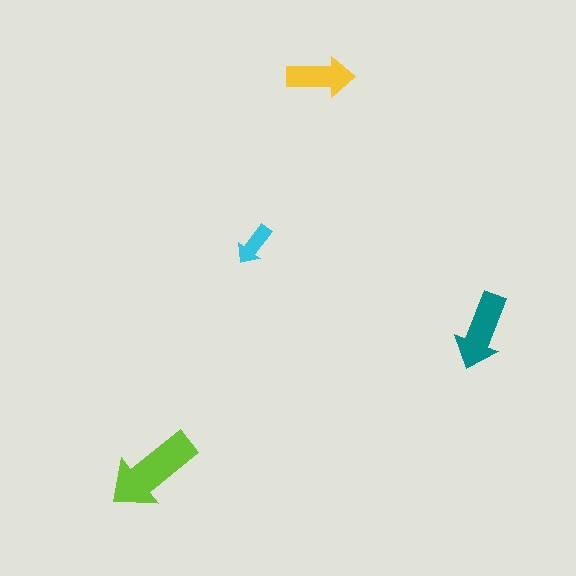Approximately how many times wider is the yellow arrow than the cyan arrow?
About 1.5 times wider.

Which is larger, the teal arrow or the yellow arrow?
The teal one.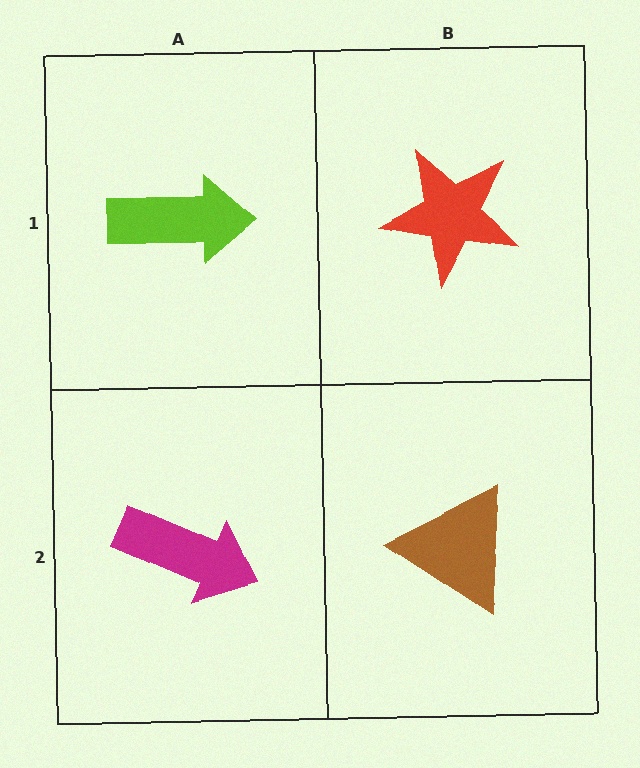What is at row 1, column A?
A lime arrow.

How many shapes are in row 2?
2 shapes.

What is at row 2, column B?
A brown triangle.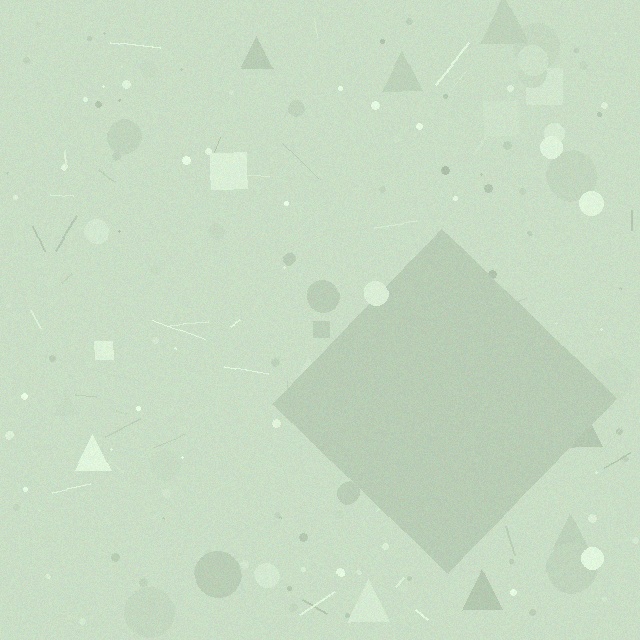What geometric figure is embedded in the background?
A diamond is embedded in the background.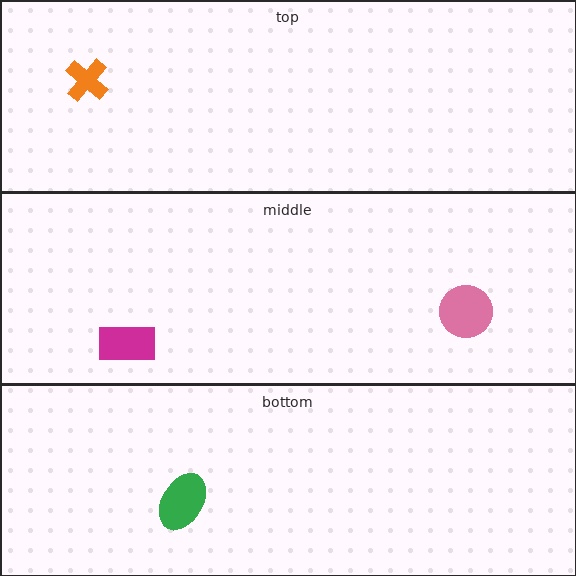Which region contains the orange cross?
The top region.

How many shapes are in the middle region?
2.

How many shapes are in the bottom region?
1.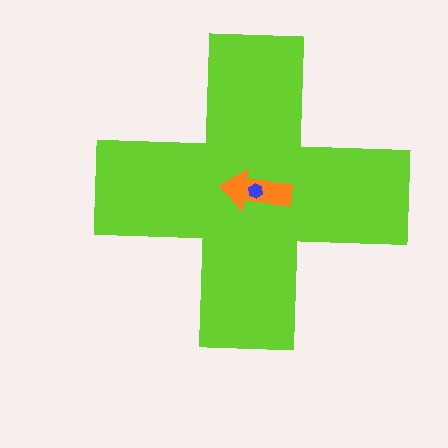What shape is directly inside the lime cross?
The orange arrow.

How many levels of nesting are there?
3.